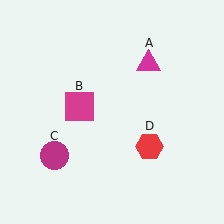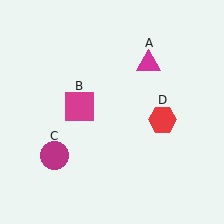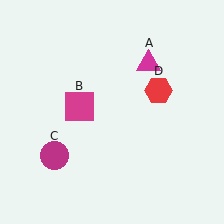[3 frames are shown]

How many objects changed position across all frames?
1 object changed position: red hexagon (object D).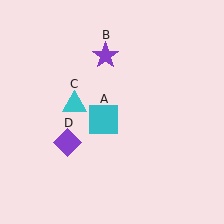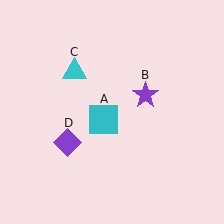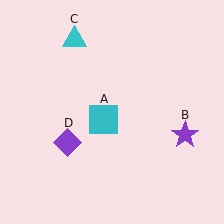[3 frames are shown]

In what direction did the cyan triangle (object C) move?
The cyan triangle (object C) moved up.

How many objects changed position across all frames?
2 objects changed position: purple star (object B), cyan triangle (object C).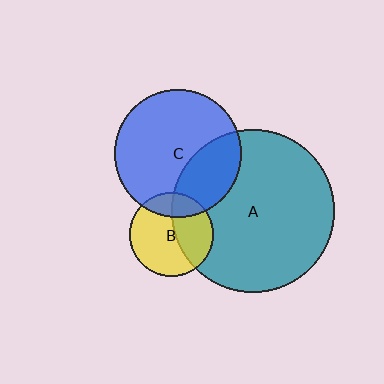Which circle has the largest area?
Circle A (teal).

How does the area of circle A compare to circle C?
Approximately 1.6 times.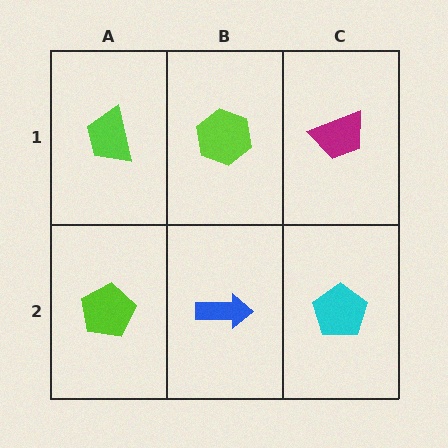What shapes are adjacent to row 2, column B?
A lime hexagon (row 1, column B), a lime pentagon (row 2, column A), a cyan pentagon (row 2, column C).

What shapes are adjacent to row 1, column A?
A lime pentagon (row 2, column A), a lime hexagon (row 1, column B).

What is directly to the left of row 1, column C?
A lime hexagon.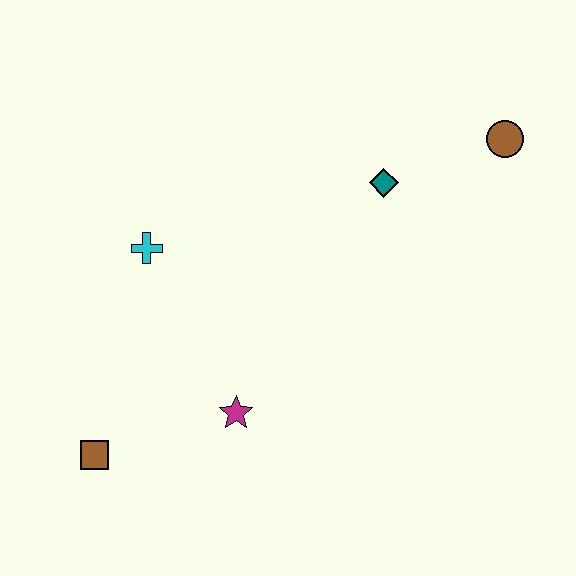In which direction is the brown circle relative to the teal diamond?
The brown circle is to the right of the teal diamond.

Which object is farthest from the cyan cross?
The brown circle is farthest from the cyan cross.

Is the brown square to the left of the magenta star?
Yes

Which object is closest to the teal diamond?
The brown circle is closest to the teal diamond.